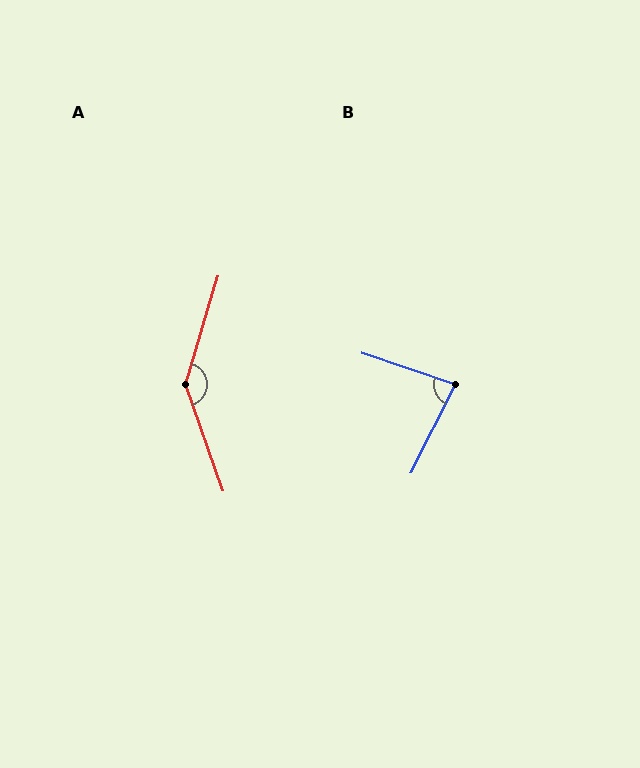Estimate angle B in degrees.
Approximately 82 degrees.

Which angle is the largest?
A, at approximately 144 degrees.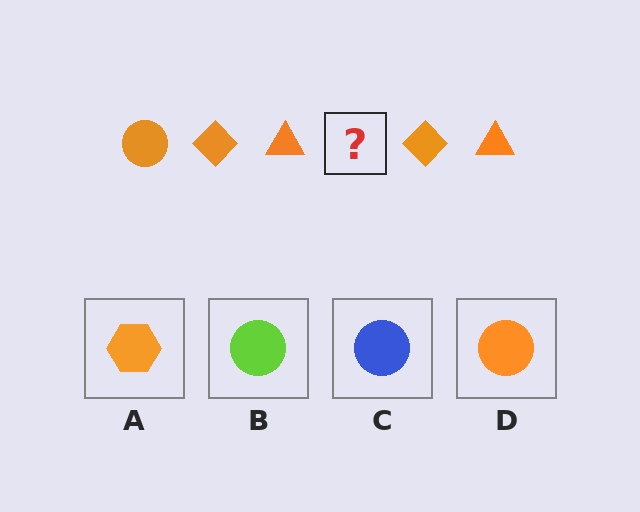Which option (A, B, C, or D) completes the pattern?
D.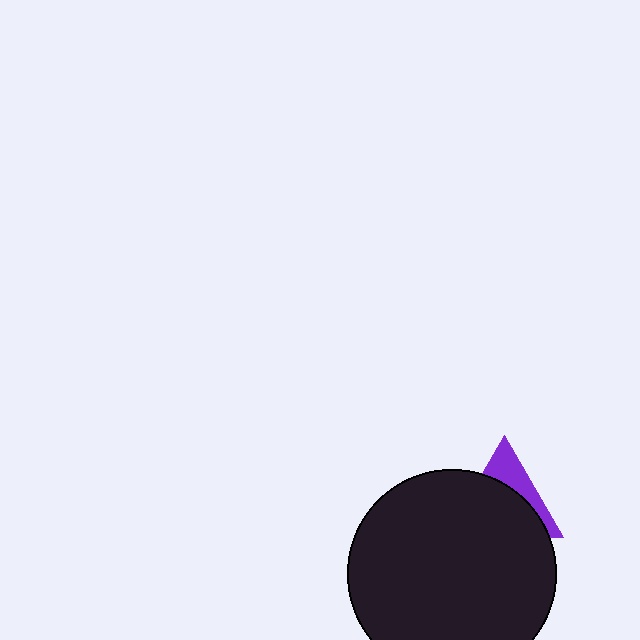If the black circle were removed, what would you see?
You would see the complete purple triangle.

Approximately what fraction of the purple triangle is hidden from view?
Roughly 67% of the purple triangle is hidden behind the black circle.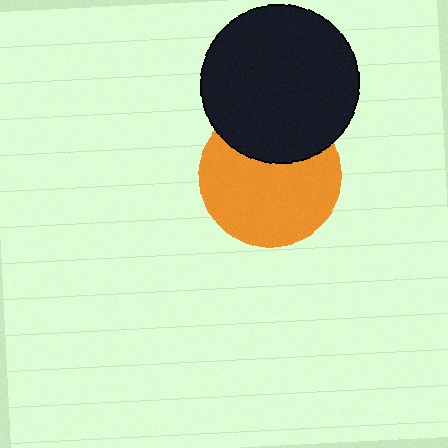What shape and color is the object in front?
The object in front is a black circle.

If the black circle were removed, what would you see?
You would see the complete orange circle.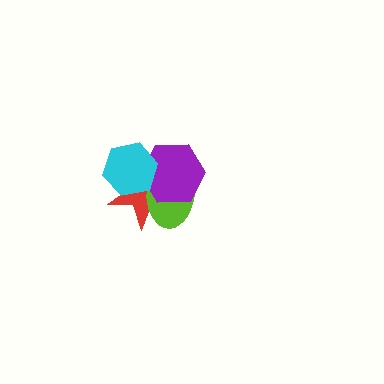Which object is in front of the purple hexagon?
The cyan hexagon is in front of the purple hexagon.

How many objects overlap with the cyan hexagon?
3 objects overlap with the cyan hexagon.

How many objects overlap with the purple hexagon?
3 objects overlap with the purple hexagon.